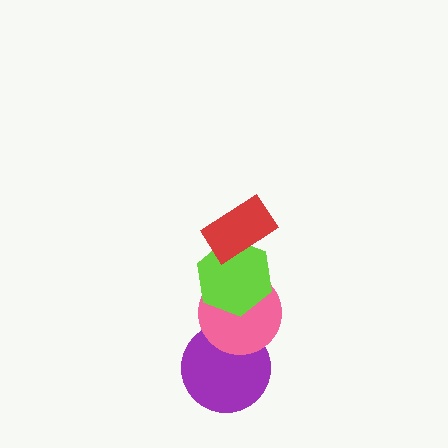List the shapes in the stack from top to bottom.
From top to bottom: the red rectangle, the lime hexagon, the pink circle, the purple circle.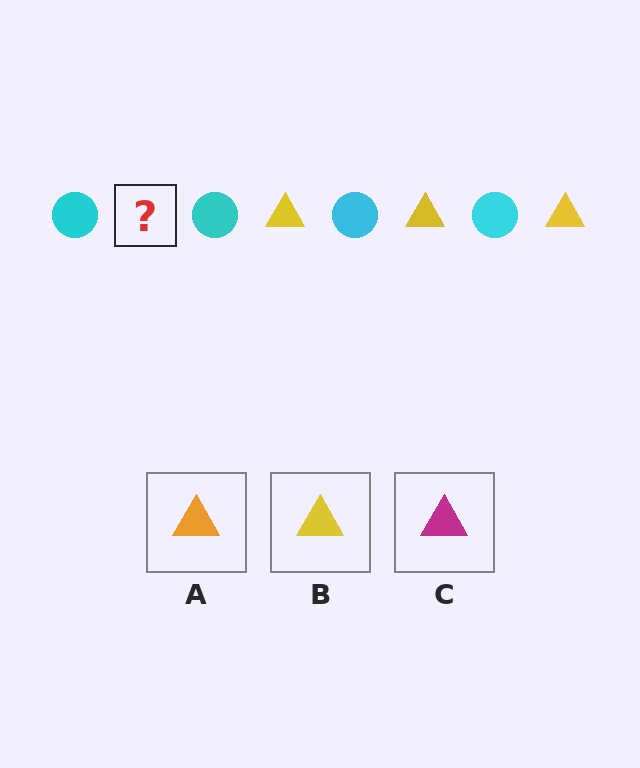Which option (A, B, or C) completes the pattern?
B.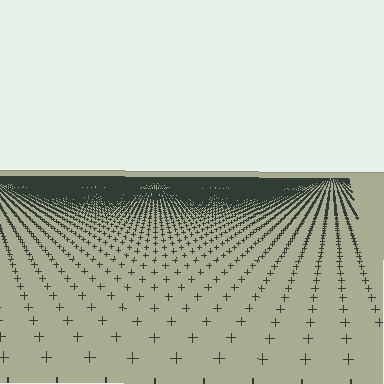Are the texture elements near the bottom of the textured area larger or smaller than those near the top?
Larger. Near the bottom, elements are closer to the viewer and appear at a bigger on-screen size.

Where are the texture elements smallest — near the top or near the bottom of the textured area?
Near the top.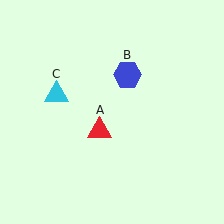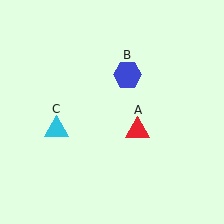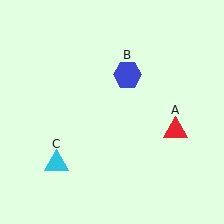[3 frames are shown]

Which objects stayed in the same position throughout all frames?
Blue hexagon (object B) remained stationary.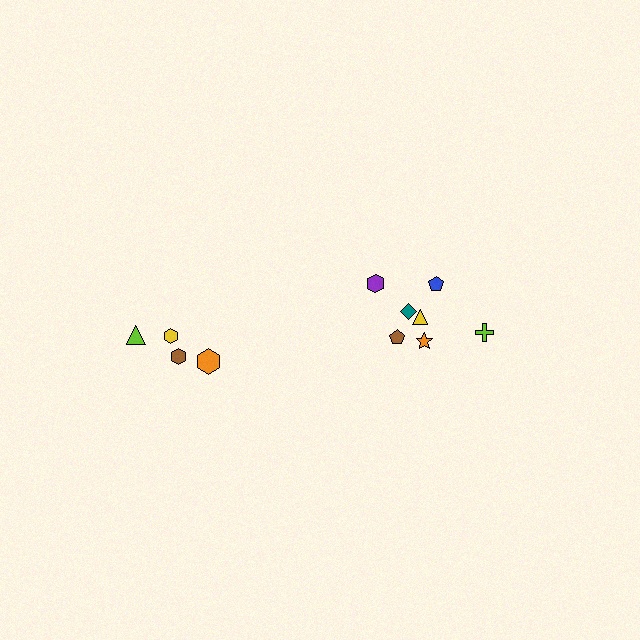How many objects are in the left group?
There are 4 objects.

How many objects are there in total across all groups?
There are 11 objects.